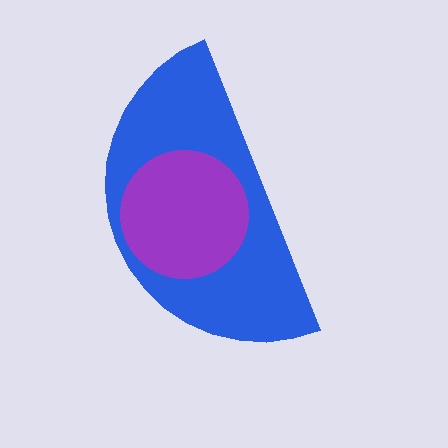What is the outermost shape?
The blue semicircle.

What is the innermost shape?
The purple circle.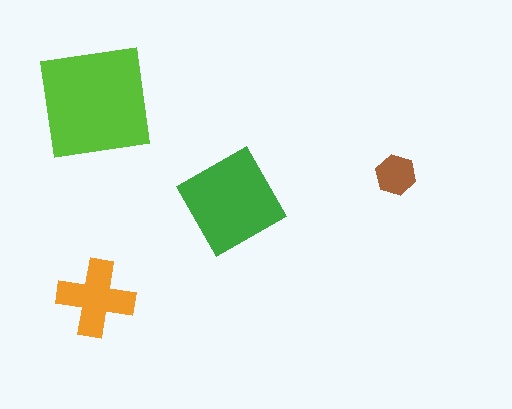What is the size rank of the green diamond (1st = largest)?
2nd.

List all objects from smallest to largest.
The brown hexagon, the orange cross, the green diamond, the lime square.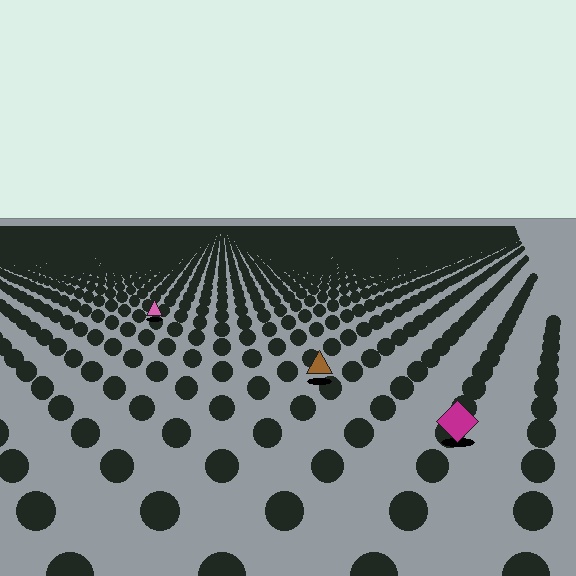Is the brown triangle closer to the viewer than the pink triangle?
Yes. The brown triangle is closer — you can tell from the texture gradient: the ground texture is coarser near it.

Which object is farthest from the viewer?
The pink triangle is farthest from the viewer. It appears smaller and the ground texture around it is denser.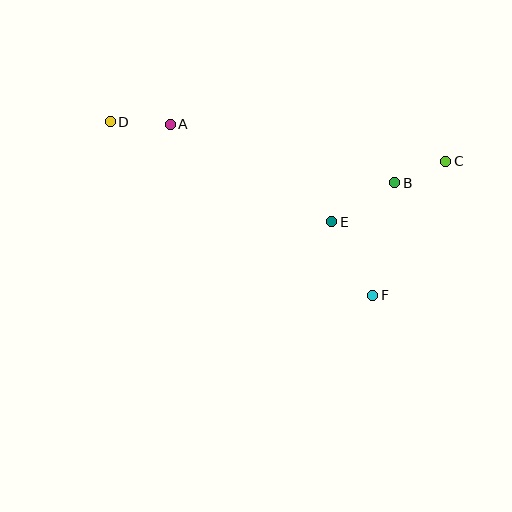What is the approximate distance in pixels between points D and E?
The distance between D and E is approximately 243 pixels.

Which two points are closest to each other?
Points B and C are closest to each other.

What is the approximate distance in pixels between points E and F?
The distance between E and F is approximately 84 pixels.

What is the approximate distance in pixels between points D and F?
The distance between D and F is approximately 315 pixels.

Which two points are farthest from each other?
Points C and D are farthest from each other.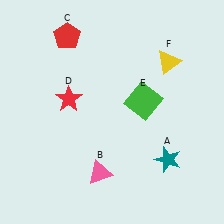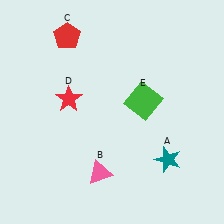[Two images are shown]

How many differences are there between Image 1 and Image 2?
There is 1 difference between the two images.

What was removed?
The yellow triangle (F) was removed in Image 2.